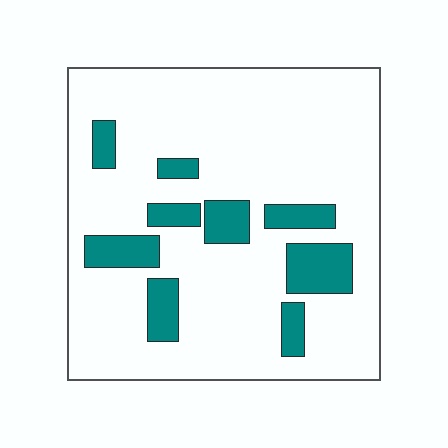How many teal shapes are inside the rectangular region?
9.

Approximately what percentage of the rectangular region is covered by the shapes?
Approximately 15%.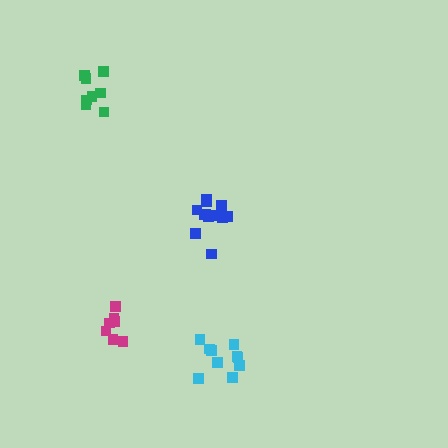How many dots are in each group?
Group 1: 13 dots, Group 2: 7 dots, Group 3: 10 dots, Group 4: 8 dots (38 total).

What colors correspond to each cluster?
The clusters are colored: blue, magenta, cyan, green.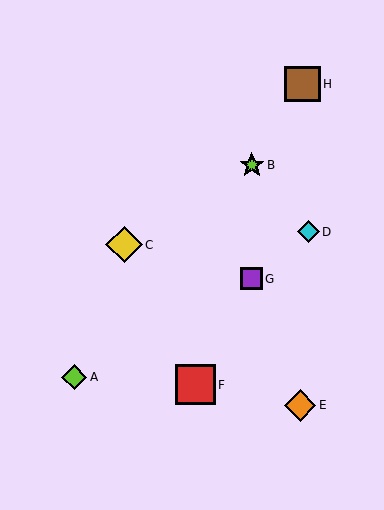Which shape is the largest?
The red square (labeled F) is the largest.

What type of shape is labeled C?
Shape C is a yellow diamond.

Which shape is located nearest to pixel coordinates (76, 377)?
The lime diamond (labeled A) at (74, 377) is nearest to that location.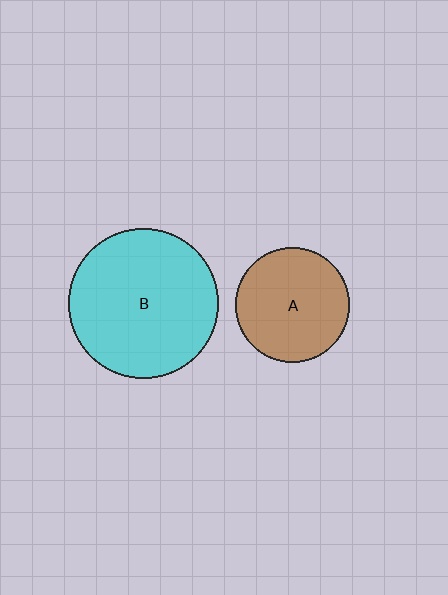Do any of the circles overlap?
No, none of the circles overlap.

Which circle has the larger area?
Circle B (cyan).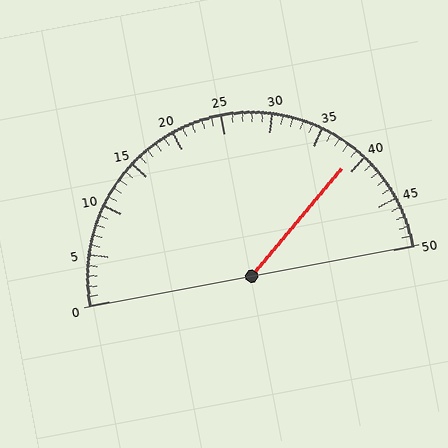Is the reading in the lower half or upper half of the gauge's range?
The reading is in the upper half of the range (0 to 50).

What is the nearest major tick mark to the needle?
The nearest major tick mark is 40.